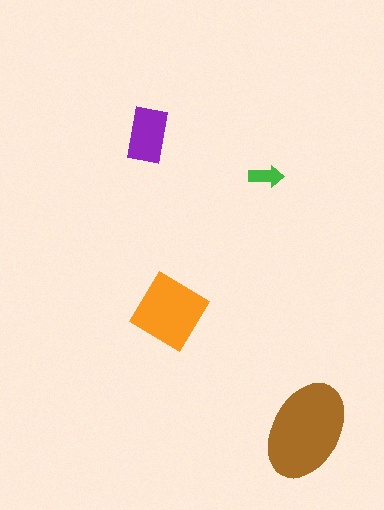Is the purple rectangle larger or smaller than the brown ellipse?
Smaller.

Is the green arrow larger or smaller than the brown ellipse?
Smaller.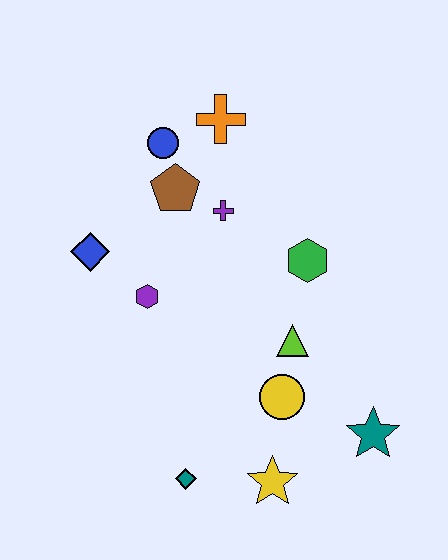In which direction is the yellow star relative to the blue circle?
The yellow star is below the blue circle.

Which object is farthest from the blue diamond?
The teal star is farthest from the blue diamond.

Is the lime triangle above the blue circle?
No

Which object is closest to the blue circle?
The brown pentagon is closest to the blue circle.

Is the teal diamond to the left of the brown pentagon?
No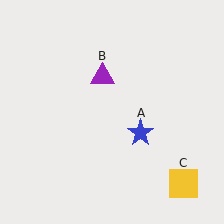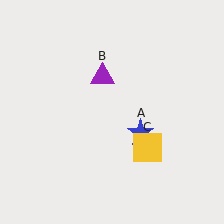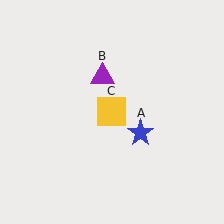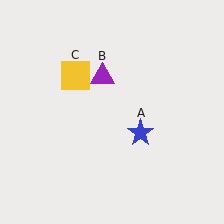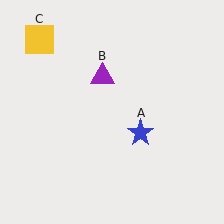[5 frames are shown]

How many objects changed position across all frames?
1 object changed position: yellow square (object C).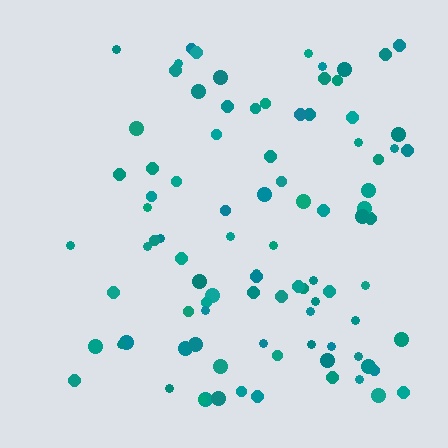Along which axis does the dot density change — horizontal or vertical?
Horizontal.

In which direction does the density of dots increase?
From left to right, with the right side densest.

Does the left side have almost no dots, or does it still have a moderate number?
Still a moderate number, just noticeably fewer than the right.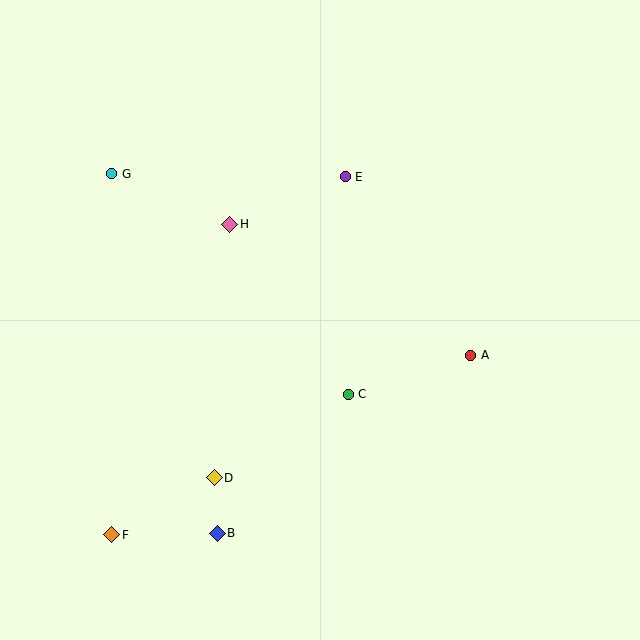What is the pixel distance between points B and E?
The distance between B and E is 378 pixels.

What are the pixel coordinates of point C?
Point C is at (348, 394).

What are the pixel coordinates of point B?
Point B is at (217, 533).